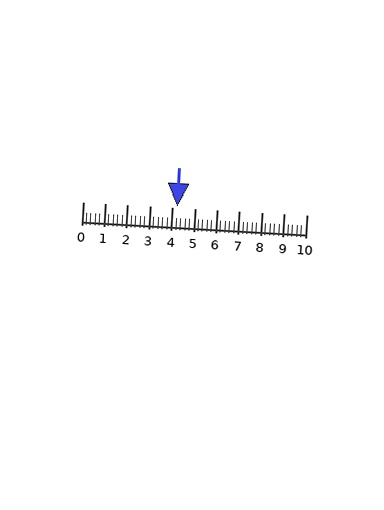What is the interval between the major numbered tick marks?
The major tick marks are spaced 1 units apart.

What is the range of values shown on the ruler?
The ruler shows values from 0 to 10.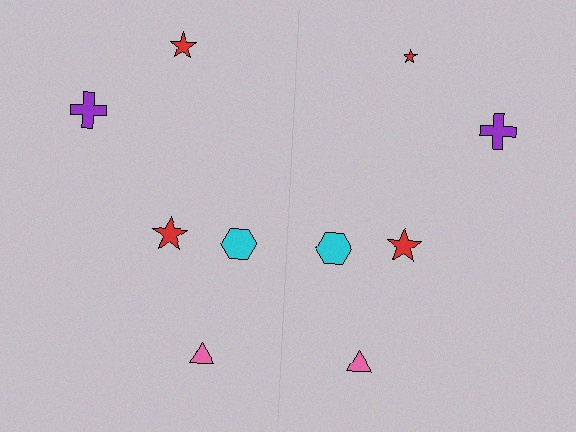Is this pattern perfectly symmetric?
No, the pattern is not perfectly symmetric. The red star on the right side has a different size than its mirror counterpart.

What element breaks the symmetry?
The red star on the right side has a different size than its mirror counterpart.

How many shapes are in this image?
There are 10 shapes in this image.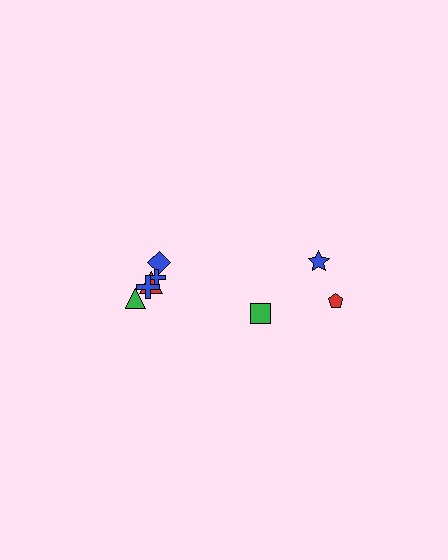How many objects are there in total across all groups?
There are 8 objects.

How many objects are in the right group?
There are 3 objects.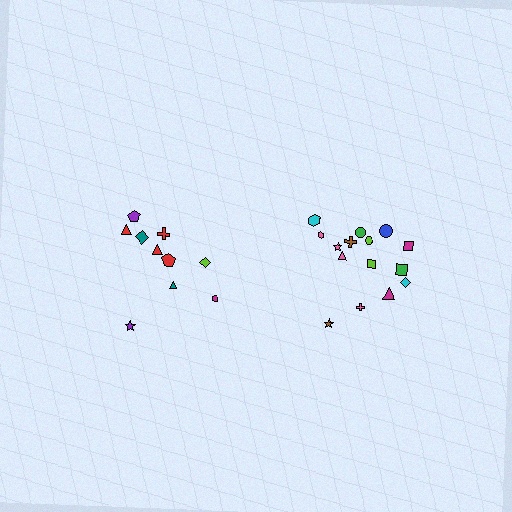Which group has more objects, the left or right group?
The right group.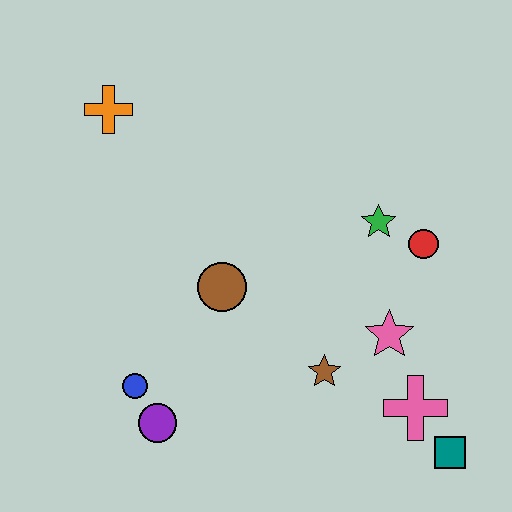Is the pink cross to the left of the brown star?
No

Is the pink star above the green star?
No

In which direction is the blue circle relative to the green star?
The blue circle is to the left of the green star.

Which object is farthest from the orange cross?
The teal square is farthest from the orange cross.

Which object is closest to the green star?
The red circle is closest to the green star.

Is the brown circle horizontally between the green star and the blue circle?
Yes